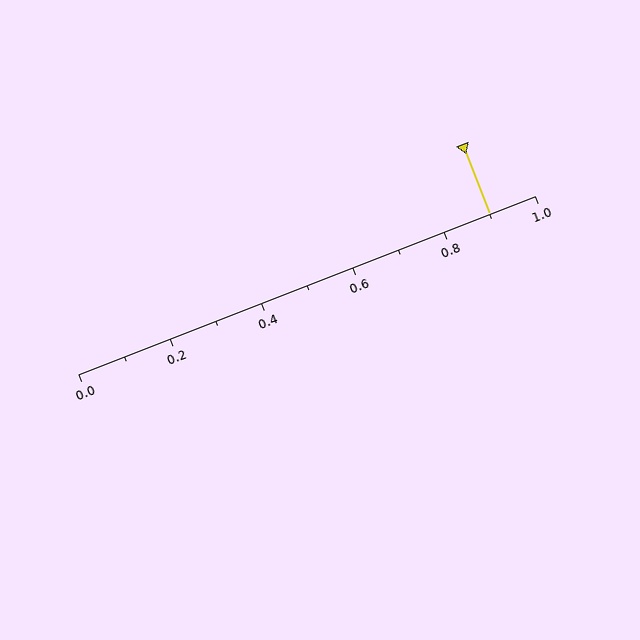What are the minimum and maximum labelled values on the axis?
The axis runs from 0.0 to 1.0.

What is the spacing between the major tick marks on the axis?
The major ticks are spaced 0.2 apart.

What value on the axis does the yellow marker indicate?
The marker indicates approximately 0.9.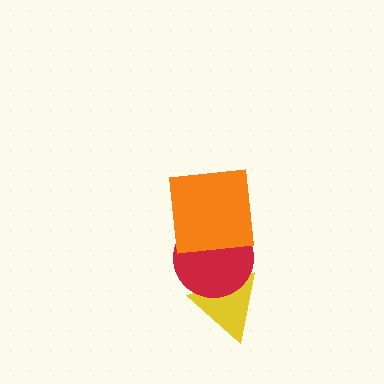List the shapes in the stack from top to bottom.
From top to bottom: the orange square, the red circle, the yellow triangle.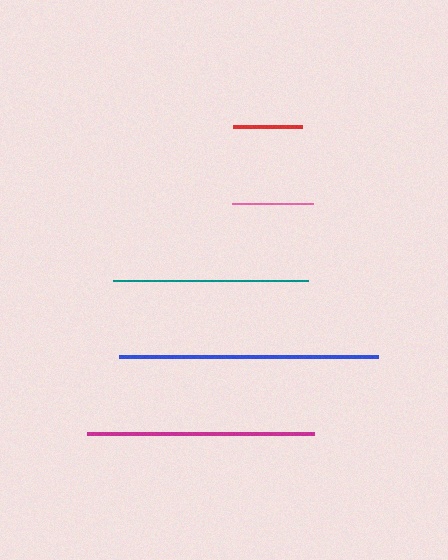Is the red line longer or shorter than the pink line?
The pink line is longer than the red line.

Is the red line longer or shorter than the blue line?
The blue line is longer than the red line.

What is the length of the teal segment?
The teal segment is approximately 195 pixels long.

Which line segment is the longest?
The blue line is the longest at approximately 259 pixels.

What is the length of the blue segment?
The blue segment is approximately 259 pixels long.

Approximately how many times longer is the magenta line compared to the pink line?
The magenta line is approximately 2.8 times the length of the pink line.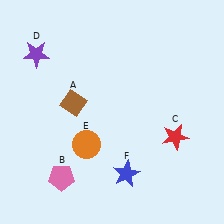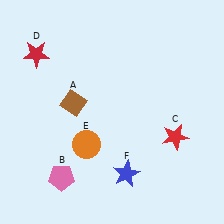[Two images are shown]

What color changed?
The star (D) changed from purple in Image 1 to red in Image 2.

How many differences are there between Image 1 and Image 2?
There is 1 difference between the two images.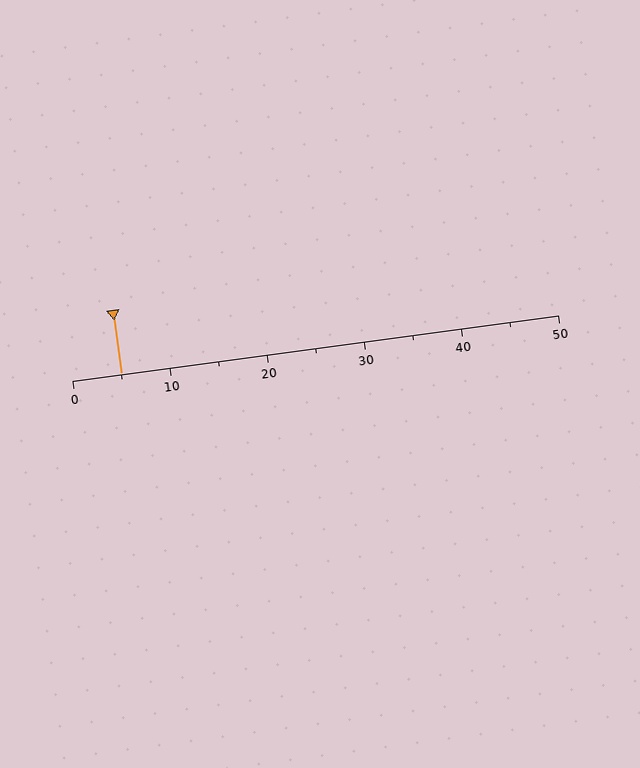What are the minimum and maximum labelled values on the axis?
The axis runs from 0 to 50.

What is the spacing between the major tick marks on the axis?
The major ticks are spaced 10 apart.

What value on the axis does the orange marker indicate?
The marker indicates approximately 5.